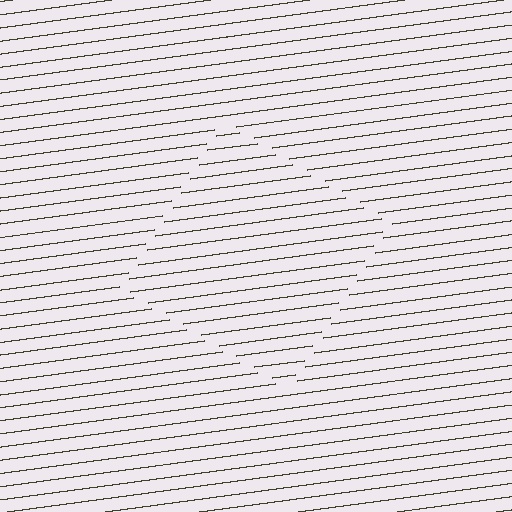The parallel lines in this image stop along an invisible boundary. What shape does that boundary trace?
An illusory square. The interior of the shape contains the same grating, shifted by half a period — the contour is defined by the phase discontinuity where line-ends from the inner and outer gratings abut.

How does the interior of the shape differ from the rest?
The interior of the shape contains the same grating, shifted by half a period — the contour is defined by the phase discontinuity where line-ends from the inner and outer gratings abut.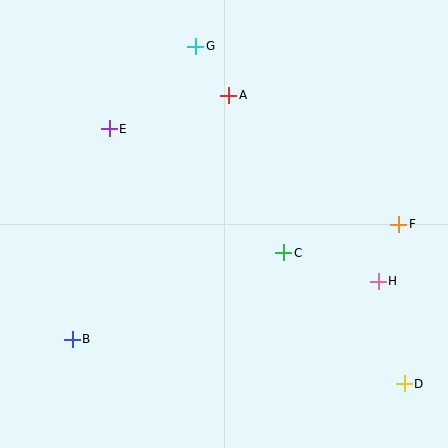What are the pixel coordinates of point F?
Point F is at (399, 224).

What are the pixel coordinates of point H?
Point H is at (378, 281).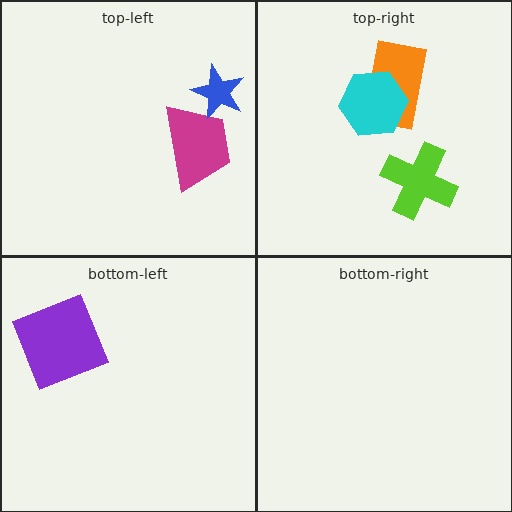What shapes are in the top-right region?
The orange rectangle, the lime cross, the cyan hexagon.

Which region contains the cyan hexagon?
The top-right region.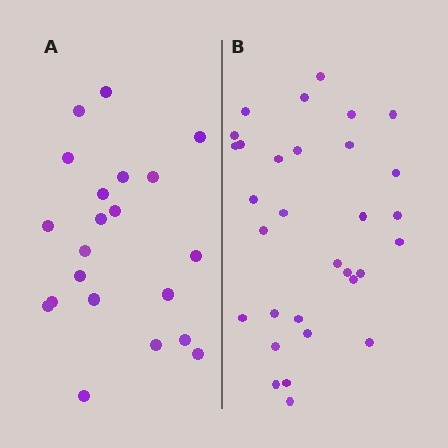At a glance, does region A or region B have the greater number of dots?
Region B (the right region) has more dots.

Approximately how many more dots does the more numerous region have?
Region B has roughly 10 or so more dots than region A.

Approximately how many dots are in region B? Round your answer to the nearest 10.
About 30 dots. (The exact count is 31, which rounds to 30.)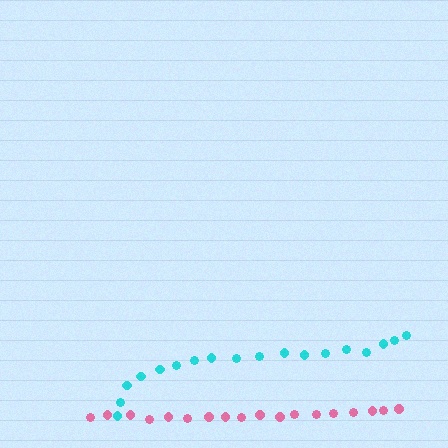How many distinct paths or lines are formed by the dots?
There are 2 distinct paths.